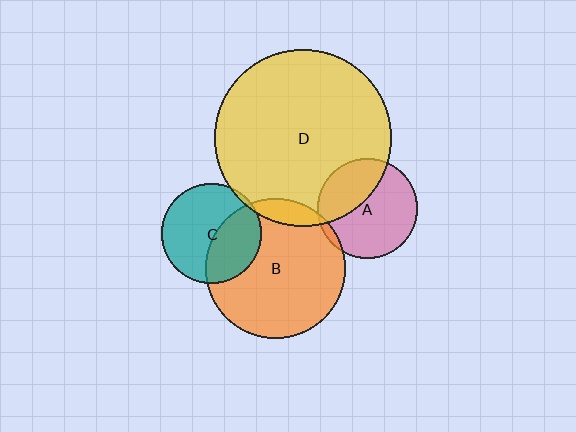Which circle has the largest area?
Circle D (yellow).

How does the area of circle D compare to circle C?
Approximately 3.2 times.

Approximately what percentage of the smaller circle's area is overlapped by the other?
Approximately 10%.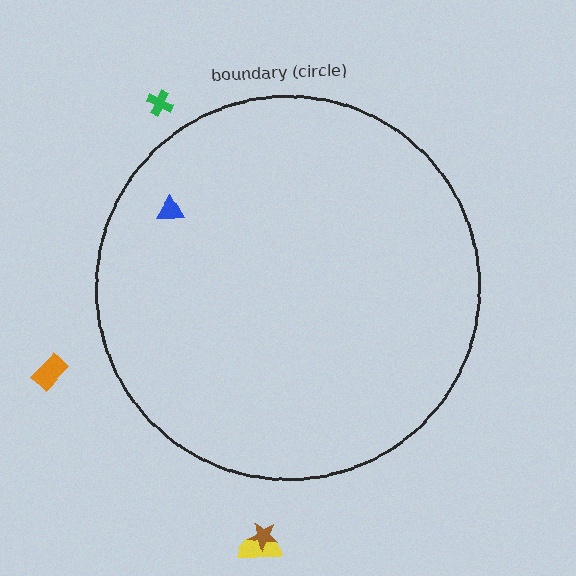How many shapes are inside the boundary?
1 inside, 4 outside.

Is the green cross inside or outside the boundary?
Outside.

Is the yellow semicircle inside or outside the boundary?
Outside.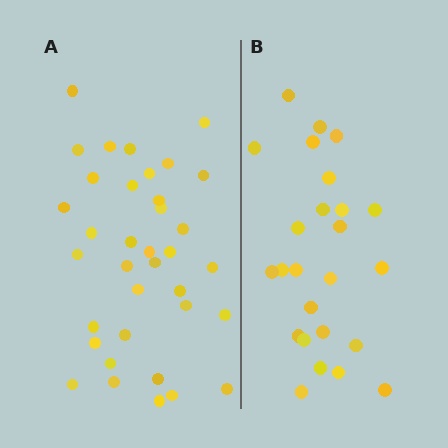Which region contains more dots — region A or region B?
Region A (the left region) has more dots.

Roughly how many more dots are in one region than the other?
Region A has roughly 12 or so more dots than region B.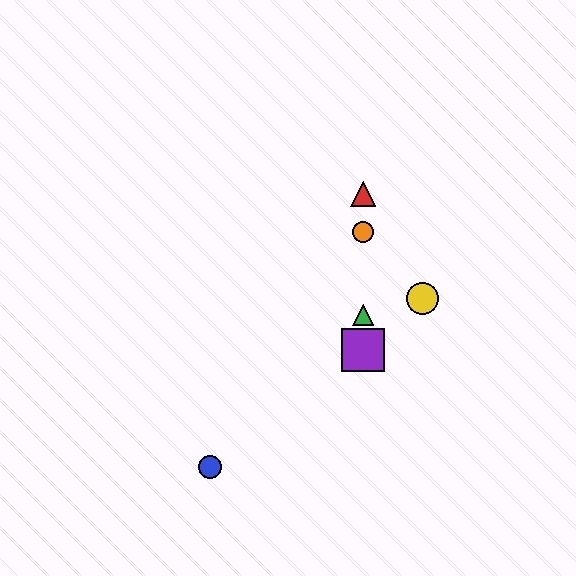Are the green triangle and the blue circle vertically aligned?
No, the green triangle is at x≈363 and the blue circle is at x≈210.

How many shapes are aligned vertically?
4 shapes (the red triangle, the green triangle, the purple square, the orange circle) are aligned vertically.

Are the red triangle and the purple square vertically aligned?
Yes, both are at x≈363.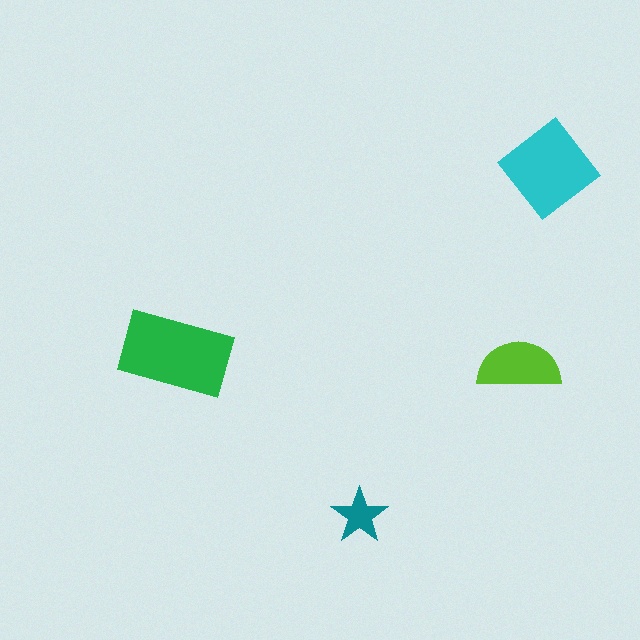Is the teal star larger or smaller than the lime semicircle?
Smaller.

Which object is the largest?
The green rectangle.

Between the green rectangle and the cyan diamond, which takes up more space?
The green rectangle.